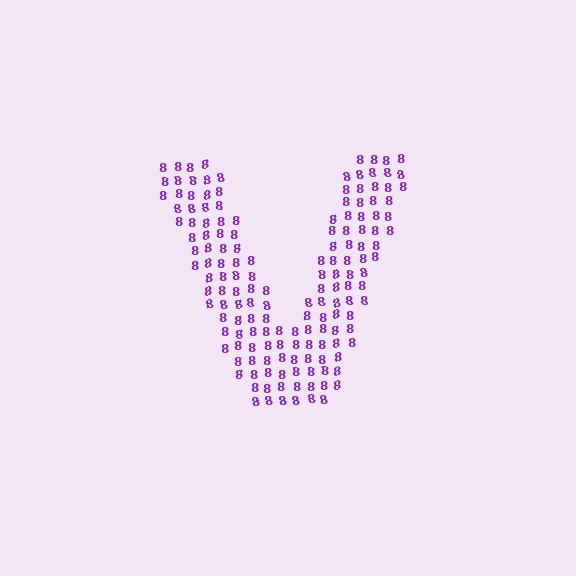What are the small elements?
The small elements are digit 8's.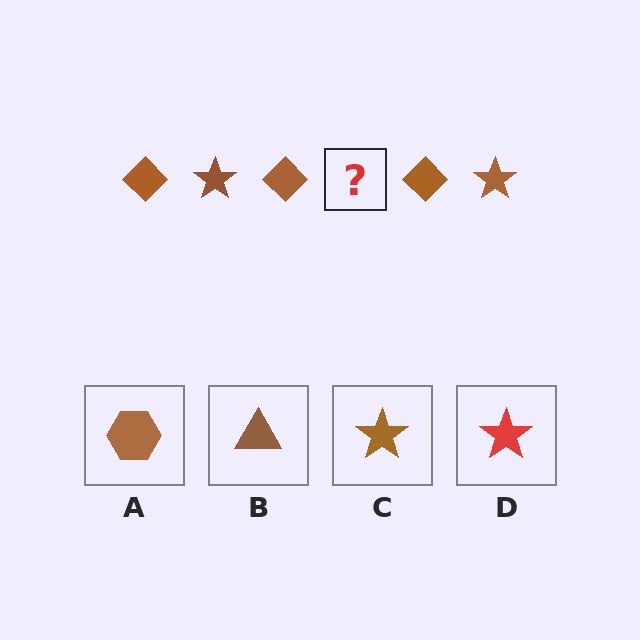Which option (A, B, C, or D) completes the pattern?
C.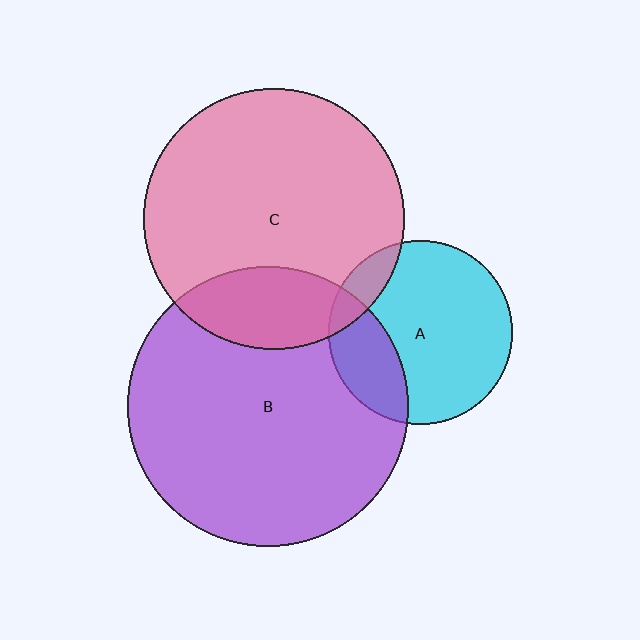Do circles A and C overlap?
Yes.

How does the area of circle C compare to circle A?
Approximately 2.0 times.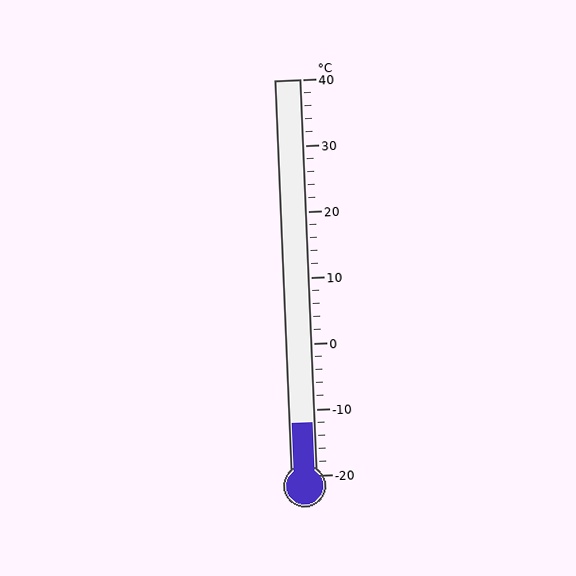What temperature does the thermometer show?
The thermometer shows approximately -12°C.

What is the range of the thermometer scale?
The thermometer scale ranges from -20°C to 40°C.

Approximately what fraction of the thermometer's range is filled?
The thermometer is filled to approximately 15% of its range.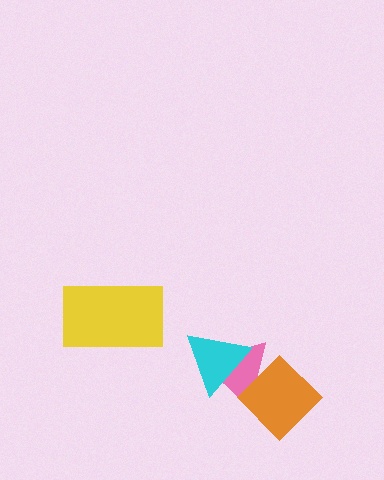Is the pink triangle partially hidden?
Yes, it is partially covered by another shape.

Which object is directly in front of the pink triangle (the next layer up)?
The cyan triangle is directly in front of the pink triangle.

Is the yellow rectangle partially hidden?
No, no other shape covers it.